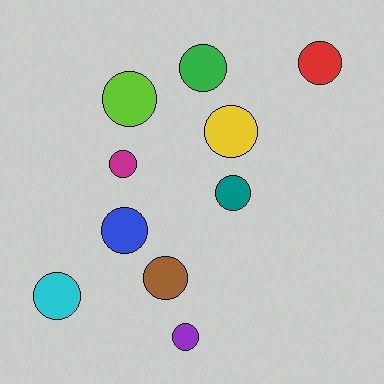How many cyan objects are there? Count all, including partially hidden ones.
There is 1 cyan object.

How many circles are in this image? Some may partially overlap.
There are 10 circles.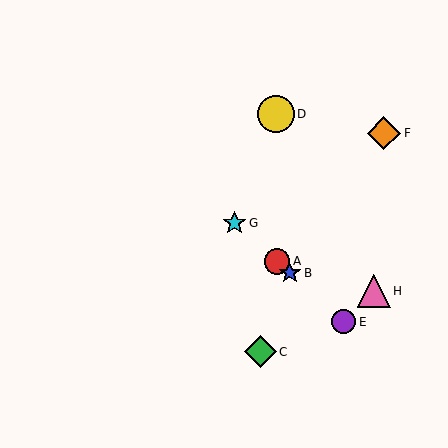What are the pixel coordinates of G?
Object G is at (234, 223).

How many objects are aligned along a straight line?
4 objects (A, B, E, G) are aligned along a straight line.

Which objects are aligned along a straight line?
Objects A, B, E, G are aligned along a straight line.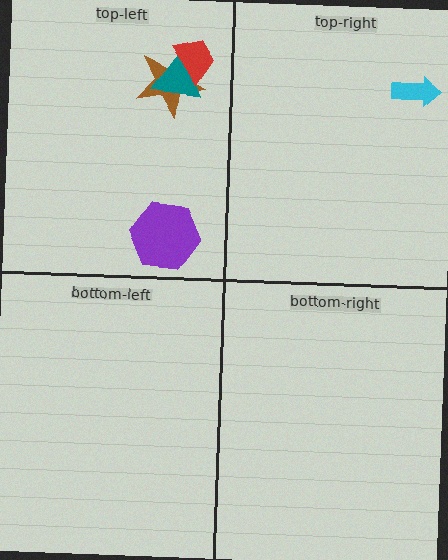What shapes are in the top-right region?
The cyan arrow.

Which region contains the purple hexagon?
The top-left region.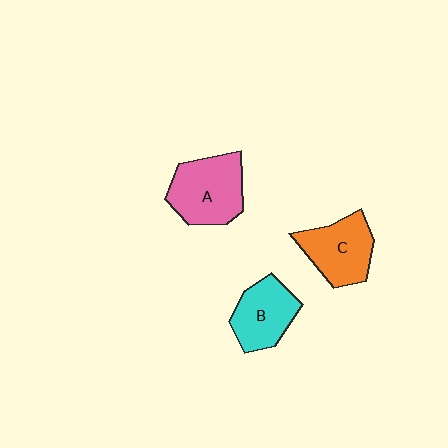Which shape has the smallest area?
Shape B (cyan).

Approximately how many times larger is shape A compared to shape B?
Approximately 1.3 times.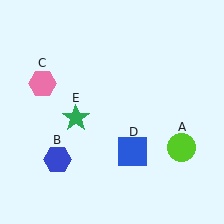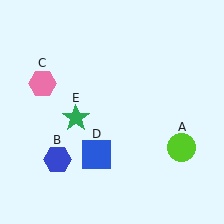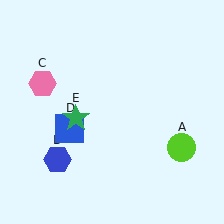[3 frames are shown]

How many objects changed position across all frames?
1 object changed position: blue square (object D).